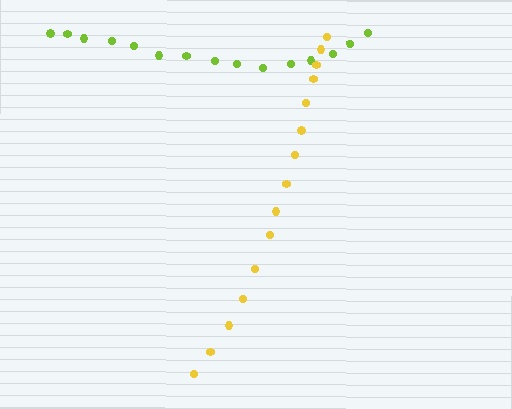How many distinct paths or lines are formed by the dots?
There are 2 distinct paths.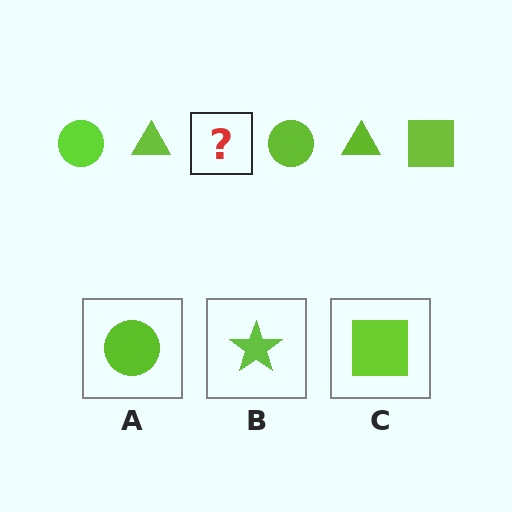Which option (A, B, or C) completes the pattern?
C.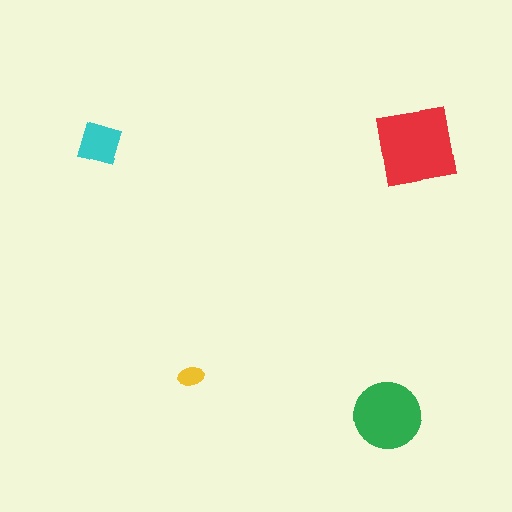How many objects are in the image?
There are 4 objects in the image.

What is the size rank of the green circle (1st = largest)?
2nd.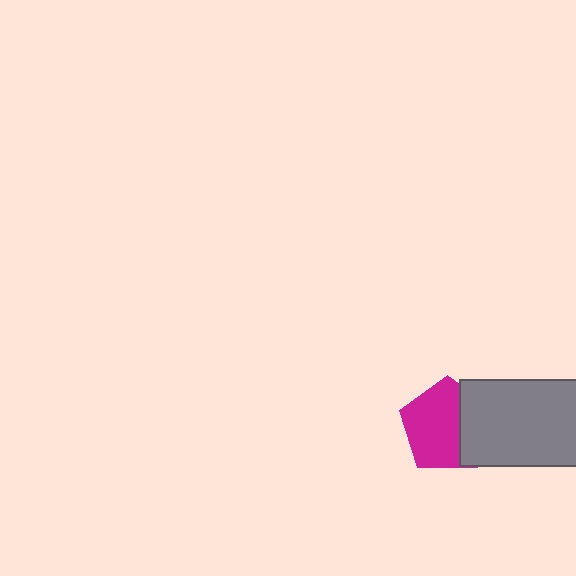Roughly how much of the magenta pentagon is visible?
Most of it is visible (roughly 67%).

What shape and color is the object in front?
The object in front is a gray rectangle.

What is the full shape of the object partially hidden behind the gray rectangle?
The partially hidden object is a magenta pentagon.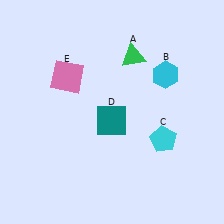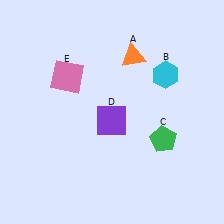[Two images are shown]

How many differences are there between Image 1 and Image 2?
There are 3 differences between the two images.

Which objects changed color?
A changed from green to orange. C changed from cyan to green. D changed from teal to purple.